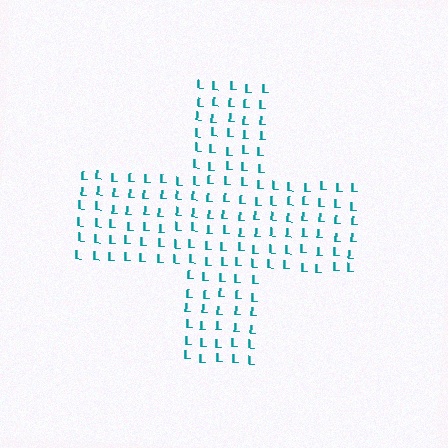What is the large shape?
The large shape is a cross.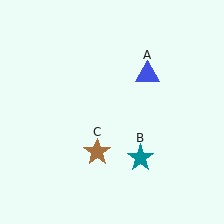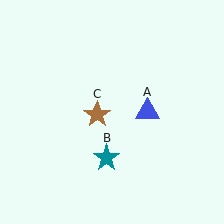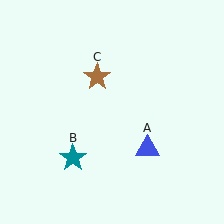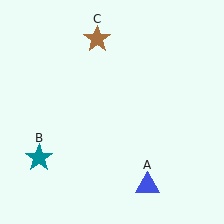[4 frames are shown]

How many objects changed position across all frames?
3 objects changed position: blue triangle (object A), teal star (object B), brown star (object C).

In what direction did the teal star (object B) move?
The teal star (object B) moved left.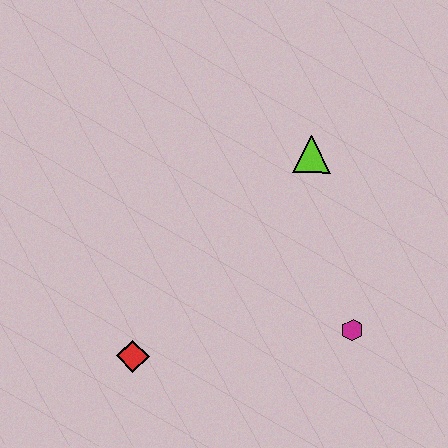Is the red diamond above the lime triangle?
No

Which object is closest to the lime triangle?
The magenta hexagon is closest to the lime triangle.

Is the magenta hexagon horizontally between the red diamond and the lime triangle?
No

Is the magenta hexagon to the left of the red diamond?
No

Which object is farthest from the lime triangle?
The red diamond is farthest from the lime triangle.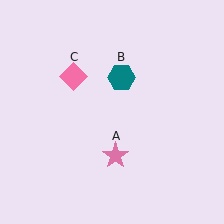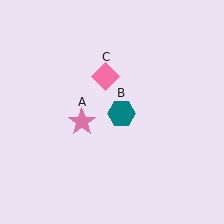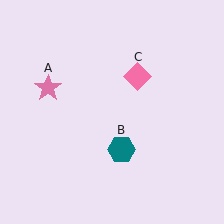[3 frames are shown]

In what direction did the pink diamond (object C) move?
The pink diamond (object C) moved right.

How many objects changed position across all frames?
3 objects changed position: pink star (object A), teal hexagon (object B), pink diamond (object C).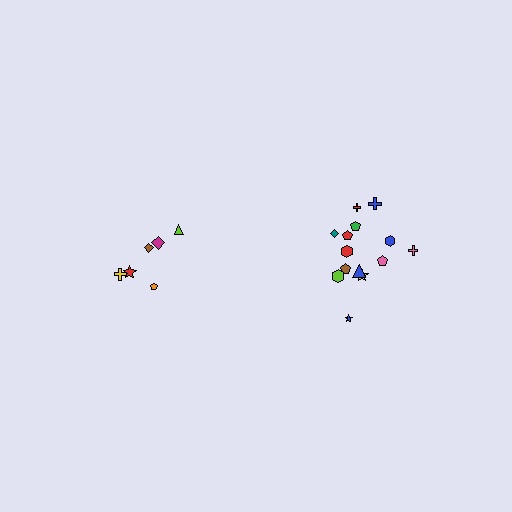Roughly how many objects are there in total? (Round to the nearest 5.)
Roughly 20 objects in total.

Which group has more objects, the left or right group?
The right group.